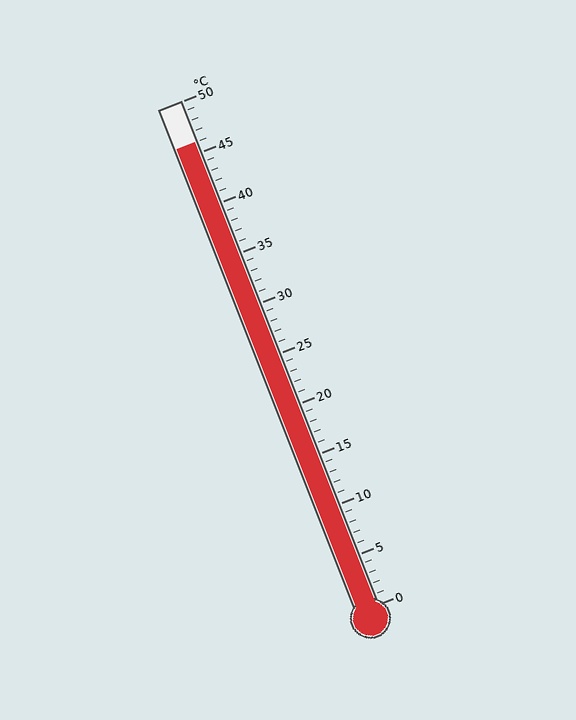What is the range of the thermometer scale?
The thermometer scale ranges from 0°C to 50°C.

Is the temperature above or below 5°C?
The temperature is above 5°C.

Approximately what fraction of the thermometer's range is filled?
The thermometer is filled to approximately 90% of its range.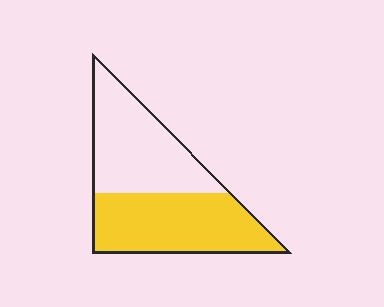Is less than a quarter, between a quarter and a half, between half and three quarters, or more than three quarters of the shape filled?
Between half and three quarters.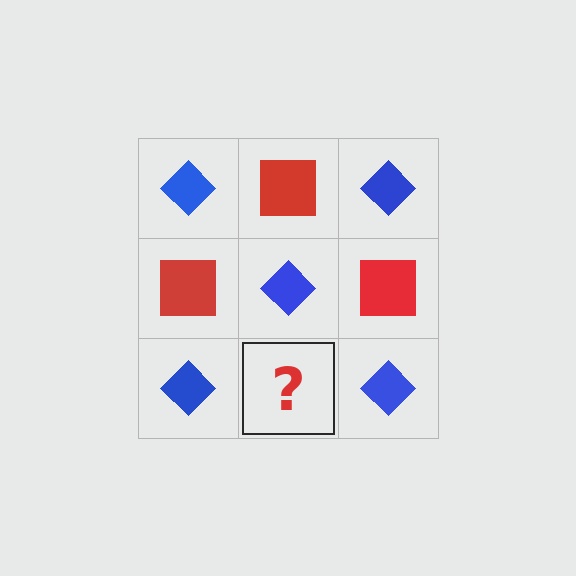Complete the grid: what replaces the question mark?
The question mark should be replaced with a red square.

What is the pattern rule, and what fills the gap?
The rule is that it alternates blue diamond and red square in a checkerboard pattern. The gap should be filled with a red square.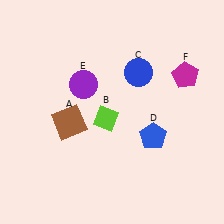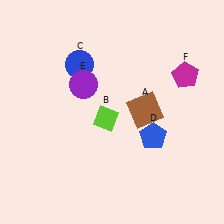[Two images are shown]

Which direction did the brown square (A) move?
The brown square (A) moved right.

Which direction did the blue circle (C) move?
The blue circle (C) moved left.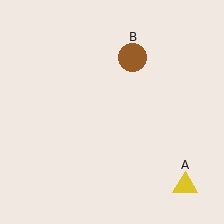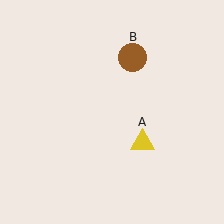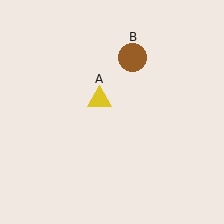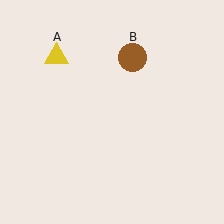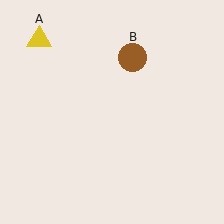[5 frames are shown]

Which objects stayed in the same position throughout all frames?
Brown circle (object B) remained stationary.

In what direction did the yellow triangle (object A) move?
The yellow triangle (object A) moved up and to the left.